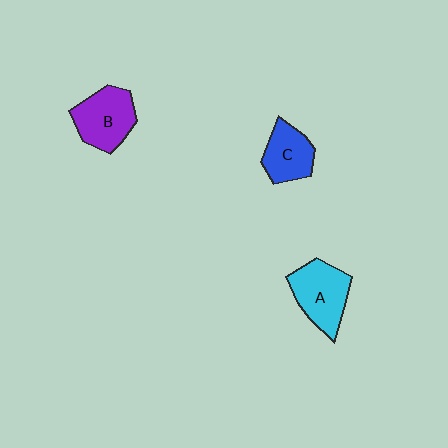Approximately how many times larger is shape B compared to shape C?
Approximately 1.3 times.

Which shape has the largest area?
Shape A (cyan).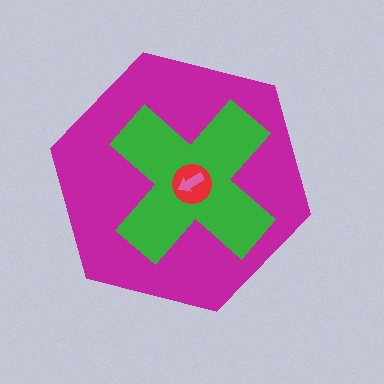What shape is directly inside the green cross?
The red circle.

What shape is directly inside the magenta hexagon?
The green cross.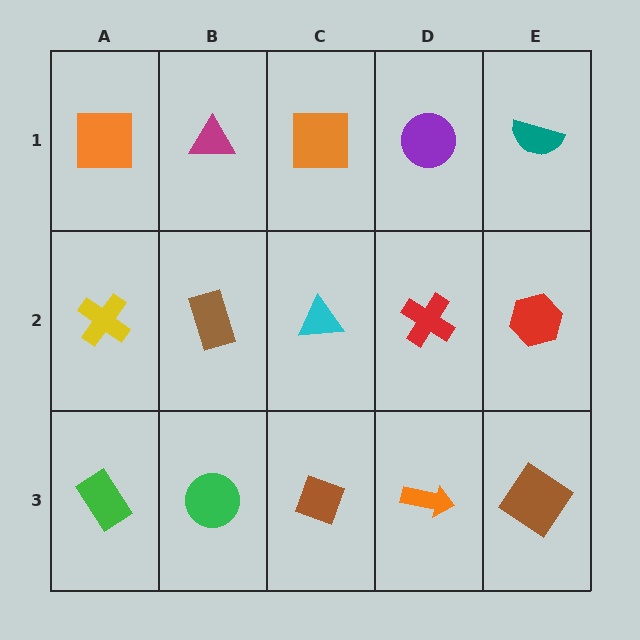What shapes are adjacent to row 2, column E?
A teal semicircle (row 1, column E), a brown diamond (row 3, column E), a red cross (row 2, column D).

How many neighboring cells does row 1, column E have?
2.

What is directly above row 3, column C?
A cyan triangle.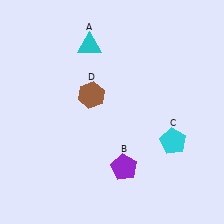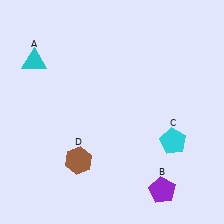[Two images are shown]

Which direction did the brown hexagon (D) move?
The brown hexagon (D) moved down.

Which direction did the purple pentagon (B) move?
The purple pentagon (B) moved right.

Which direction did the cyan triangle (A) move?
The cyan triangle (A) moved left.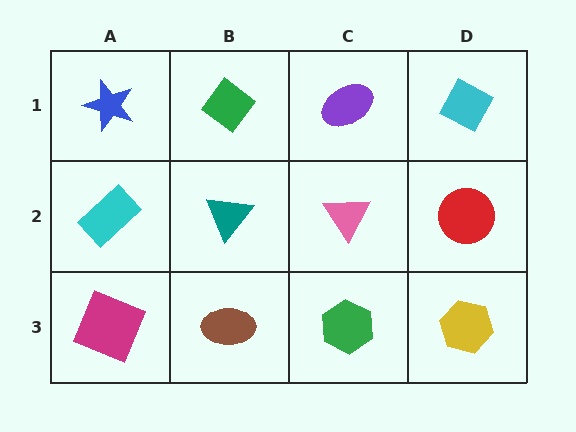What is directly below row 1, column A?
A cyan rectangle.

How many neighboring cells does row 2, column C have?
4.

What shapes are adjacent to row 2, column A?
A blue star (row 1, column A), a magenta square (row 3, column A), a teal triangle (row 2, column B).